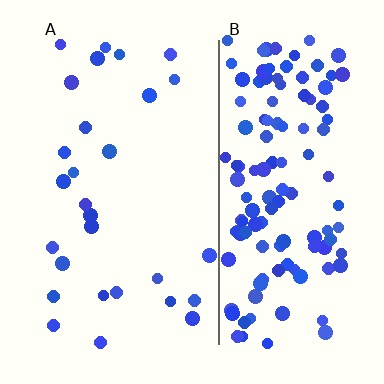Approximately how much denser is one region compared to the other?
Approximately 4.7× — region B over region A.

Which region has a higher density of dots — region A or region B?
B (the right).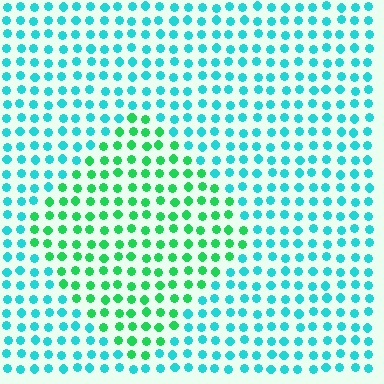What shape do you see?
I see a diamond.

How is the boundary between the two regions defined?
The boundary is defined purely by a slight shift in hue (about 41 degrees). Spacing, size, and orientation are identical on both sides.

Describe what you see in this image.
The image is filled with small cyan elements in a uniform arrangement. A diamond-shaped region is visible where the elements are tinted to a slightly different hue, forming a subtle color boundary.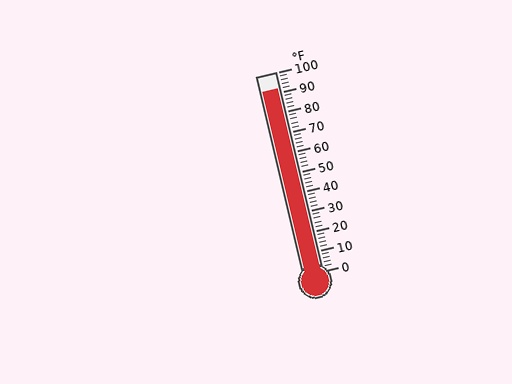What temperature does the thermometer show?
The thermometer shows approximately 92°F.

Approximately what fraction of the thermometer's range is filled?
The thermometer is filled to approximately 90% of its range.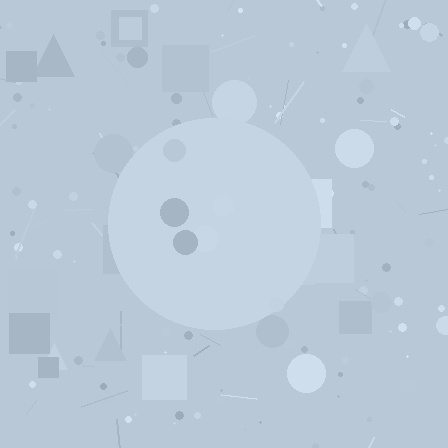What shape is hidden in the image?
A circle is hidden in the image.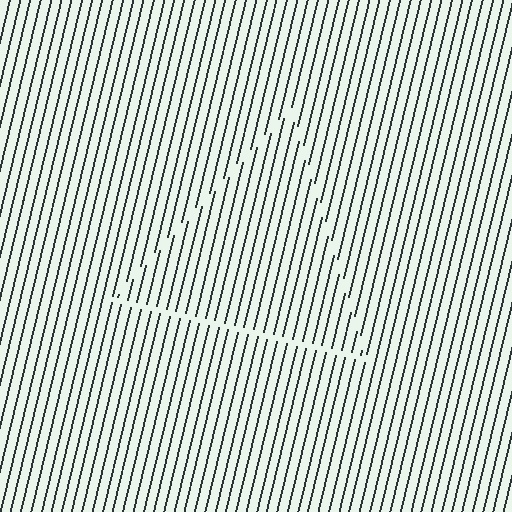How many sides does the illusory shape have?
3 sides — the line-ends trace a triangle.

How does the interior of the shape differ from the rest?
The interior of the shape contains the same grating, shifted by half a period — the contour is defined by the phase discontinuity where line-ends from the inner and outer gratings abut.